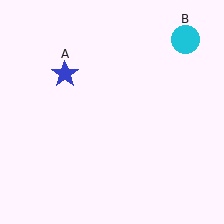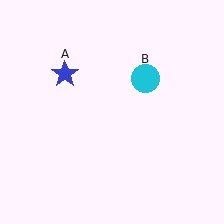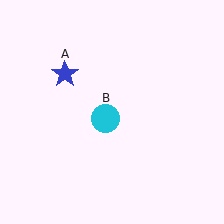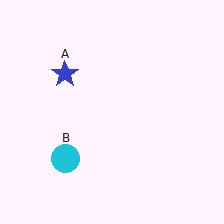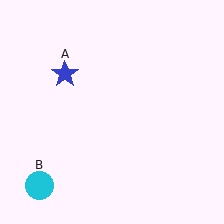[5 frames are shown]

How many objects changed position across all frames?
1 object changed position: cyan circle (object B).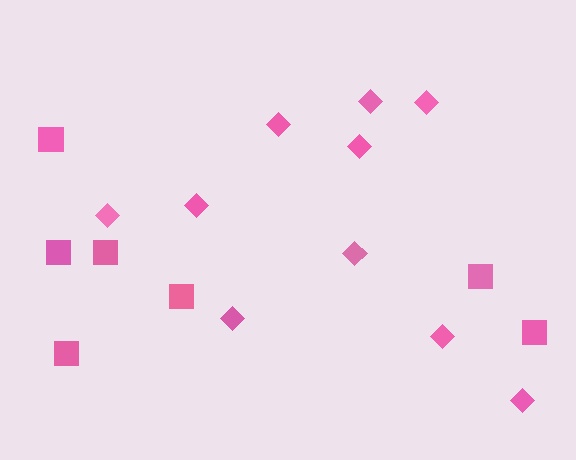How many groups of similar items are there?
There are 2 groups: one group of squares (7) and one group of diamonds (10).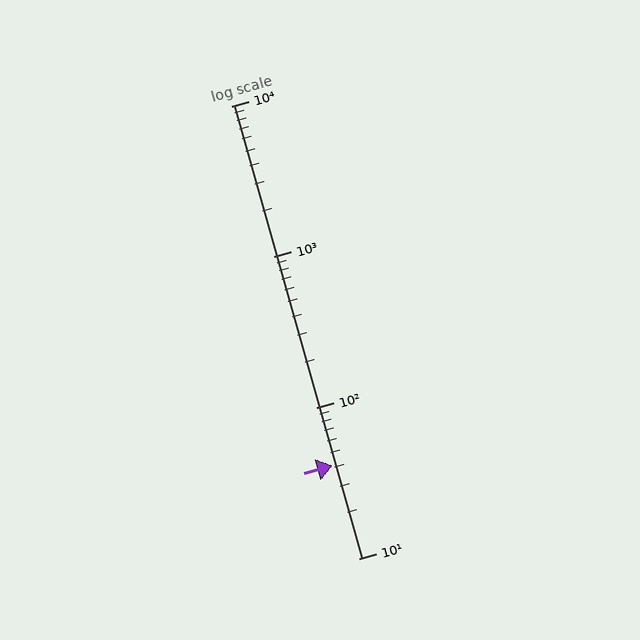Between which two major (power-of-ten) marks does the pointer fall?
The pointer is between 10 and 100.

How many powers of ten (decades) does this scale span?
The scale spans 3 decades, from 10 to 10000.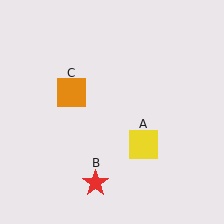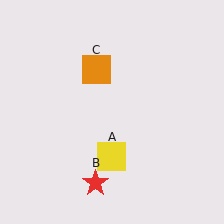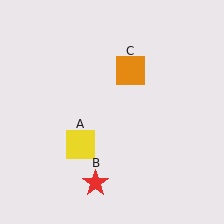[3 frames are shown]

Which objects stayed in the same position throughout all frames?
Red star (object B) remained stationary.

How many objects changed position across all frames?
2 objects changed position: yellow square (object A), orange square (object C).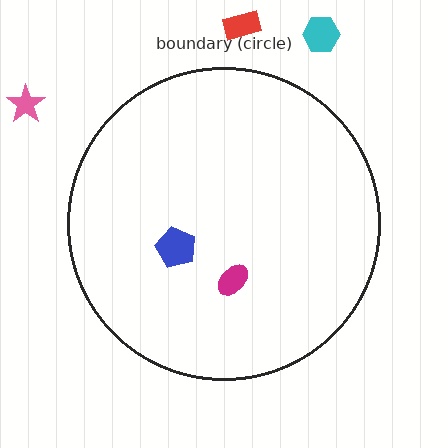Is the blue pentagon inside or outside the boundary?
Inside.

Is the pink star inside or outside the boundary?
Outside.